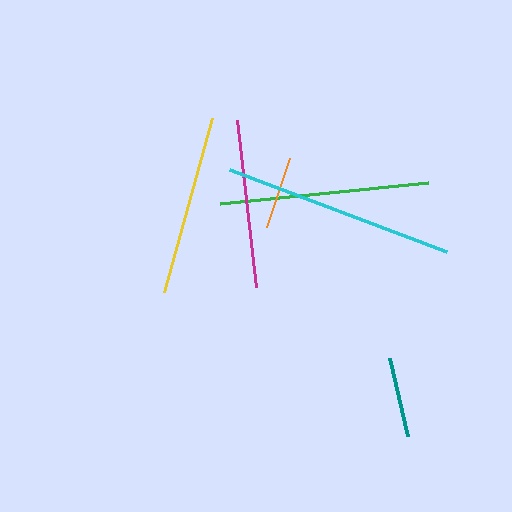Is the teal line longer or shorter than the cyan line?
The cyan line is longer than the teal line.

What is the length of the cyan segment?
The cyan segment is approximately 232 pixels long.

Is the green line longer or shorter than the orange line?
The green line is longer than the orange line.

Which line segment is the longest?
The cyan line is the longest at approximately 232 pixels.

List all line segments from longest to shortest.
From longest to shortest: cyan, green, yellow, magenta, teal, orange.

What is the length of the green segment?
The green segment is approximately 208 pixels long.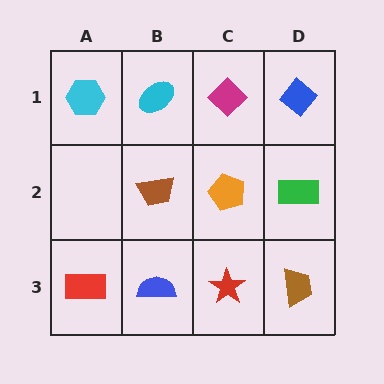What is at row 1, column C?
A magenta diamond.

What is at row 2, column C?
An orange pentagon.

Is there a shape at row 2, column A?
No, that cell is empty.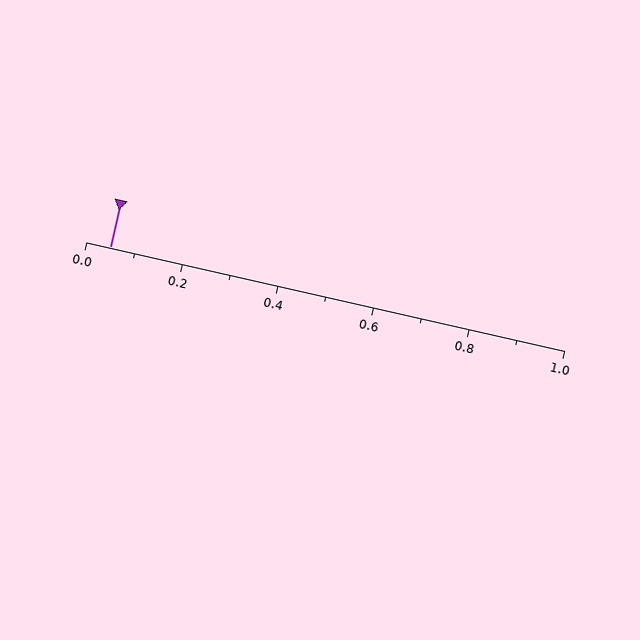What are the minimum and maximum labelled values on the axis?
The axis runs from 0.0 to 1.0.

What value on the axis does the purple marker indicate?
The marker indicates approximately 0.05.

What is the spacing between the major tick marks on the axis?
The major ticks are spaced 0.2 apart.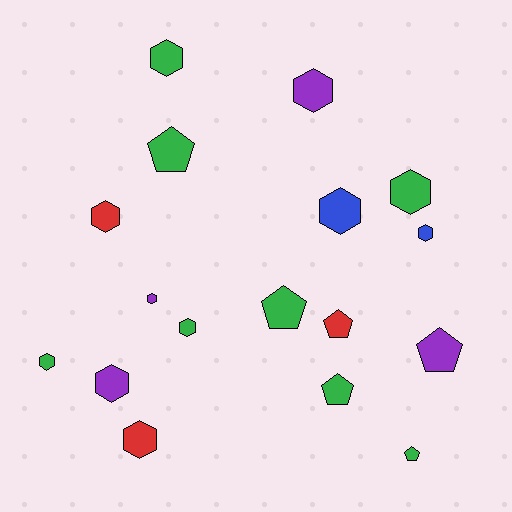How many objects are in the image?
There are 17 objects.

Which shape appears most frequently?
Hexagon, with 11 objects.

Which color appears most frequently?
Green, with 8 objects.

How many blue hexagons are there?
There are 2 blue hexagons.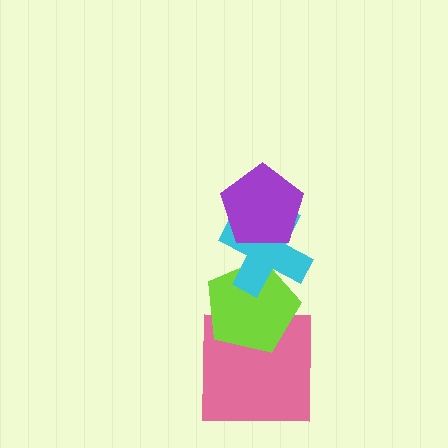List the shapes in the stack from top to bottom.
From top to bottom: the purple pentagon, the cyan cross, the lime pentagon, the pink square.